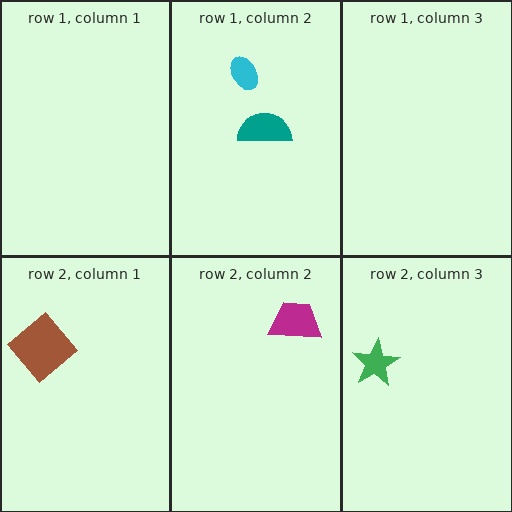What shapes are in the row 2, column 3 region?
The green star.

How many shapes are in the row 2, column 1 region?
1.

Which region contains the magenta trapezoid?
The row 2, column 2 region.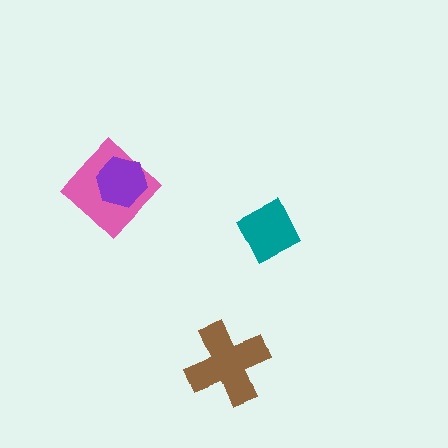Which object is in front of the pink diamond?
The purple hexagon is in front of the pink diamond.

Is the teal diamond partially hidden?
No, no other shape covers it.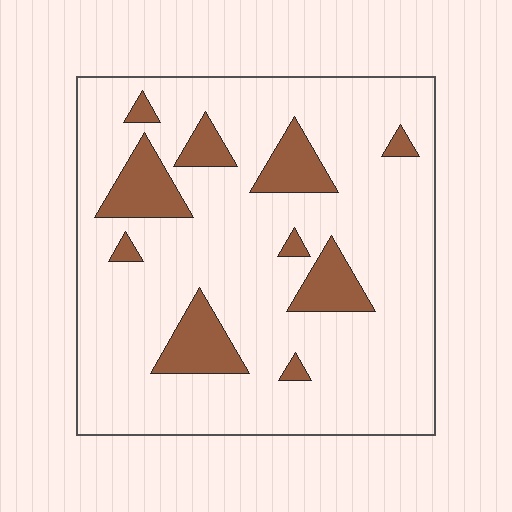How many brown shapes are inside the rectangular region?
10.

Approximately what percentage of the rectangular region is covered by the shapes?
Approximately 15%.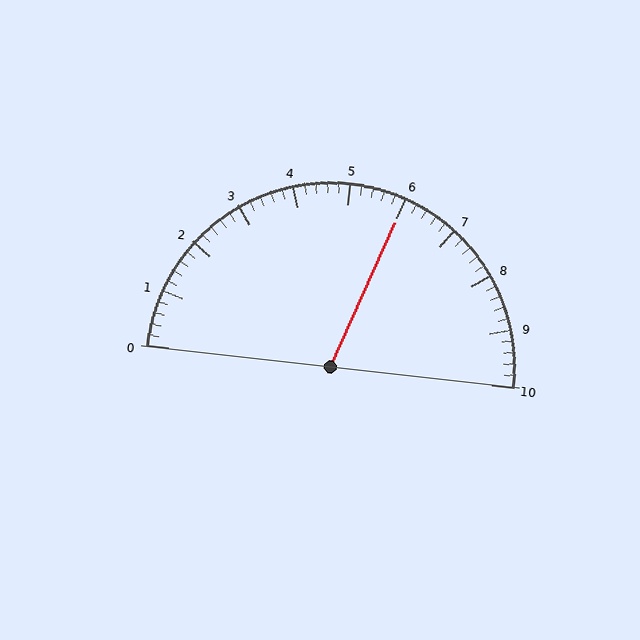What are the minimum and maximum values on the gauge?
The gauge ranges from 0 to 10.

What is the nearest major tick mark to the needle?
The nearest major tick mark is 6.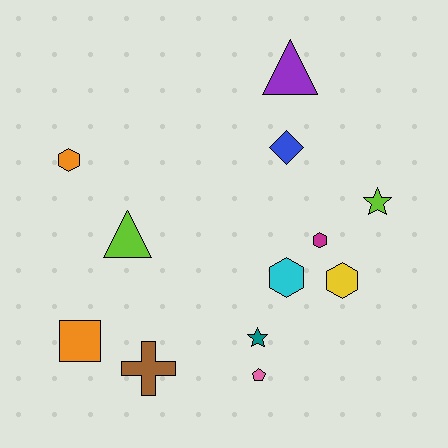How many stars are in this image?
There are 2 stars.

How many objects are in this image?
There are 12 objects.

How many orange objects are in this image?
There are 2 orange objects.